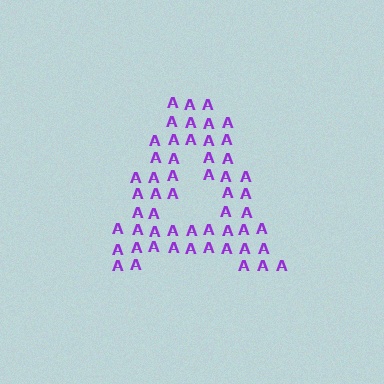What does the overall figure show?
The overall figure shows the letter A.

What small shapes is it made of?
It is made of small letter A's.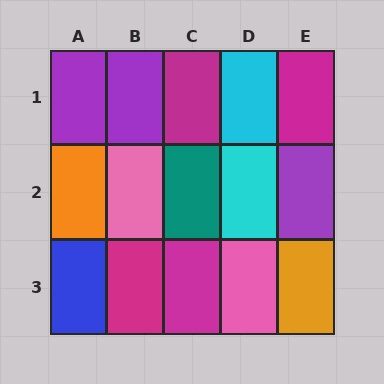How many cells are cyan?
2 cells are cyan.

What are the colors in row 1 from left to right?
Purple, purple, magenta, cyan, magenta.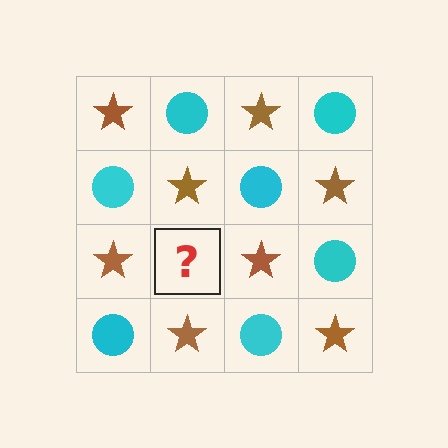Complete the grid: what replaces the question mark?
The question mark should be replaced with a cyan circle.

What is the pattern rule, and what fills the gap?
The rule is that it alternates brown star and cyan circle in a checkerboard pattern. The gap should be filled with a cyan circle.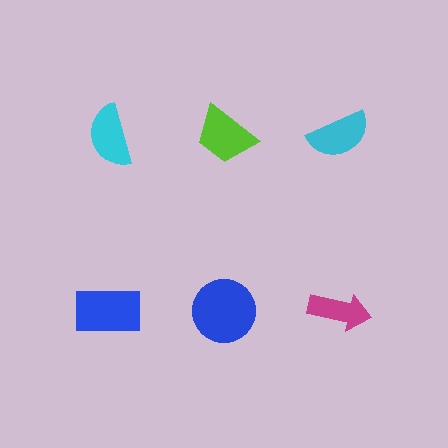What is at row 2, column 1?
A blue rectangle.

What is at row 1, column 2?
A lime trapezoid.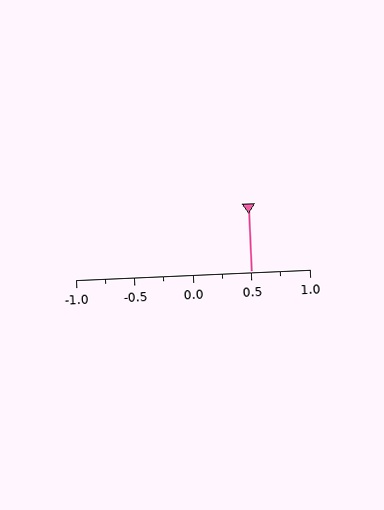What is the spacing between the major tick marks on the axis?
The major ticks are spaced 0.5 apart.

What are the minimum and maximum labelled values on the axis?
The axis runs from -1.0 to 1.0.